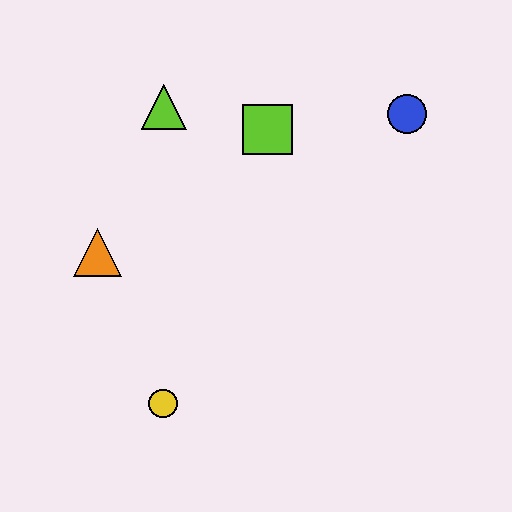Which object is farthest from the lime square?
The yellow circle is farthest from the lime square.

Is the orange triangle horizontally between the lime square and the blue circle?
No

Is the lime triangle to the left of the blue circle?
Yes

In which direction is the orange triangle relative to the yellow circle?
The orange triangle is above the yellow circle.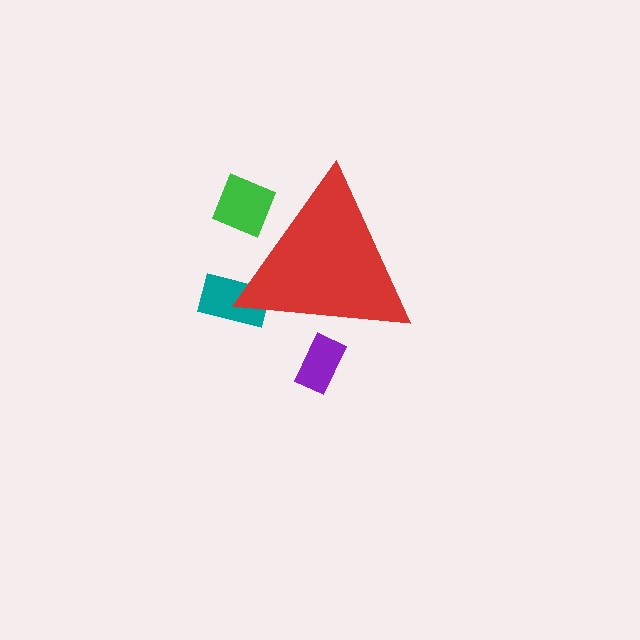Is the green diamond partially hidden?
Yes, the green diamond is partially hidden behind the red triangle.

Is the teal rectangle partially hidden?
Yes, the teal rectangle is partially hidden behind the red triangle.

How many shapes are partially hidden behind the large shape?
3 shapes are partially hidden.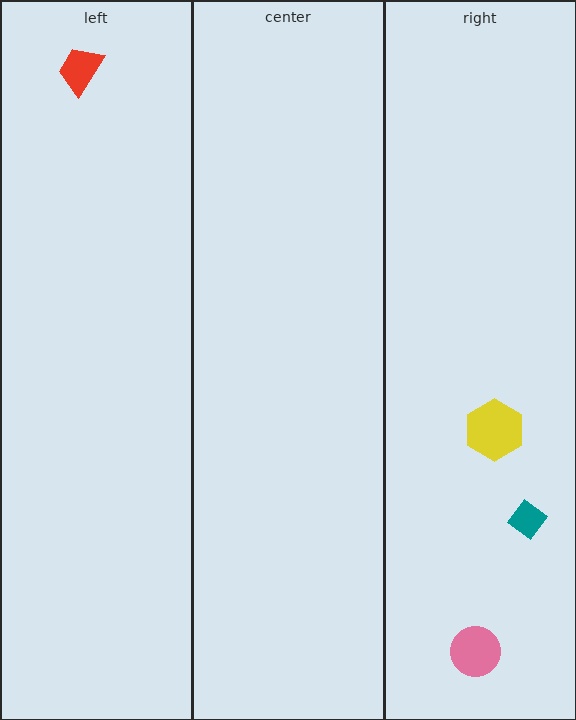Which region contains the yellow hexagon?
The right region.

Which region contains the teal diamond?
The right region.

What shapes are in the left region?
The red trapezoid.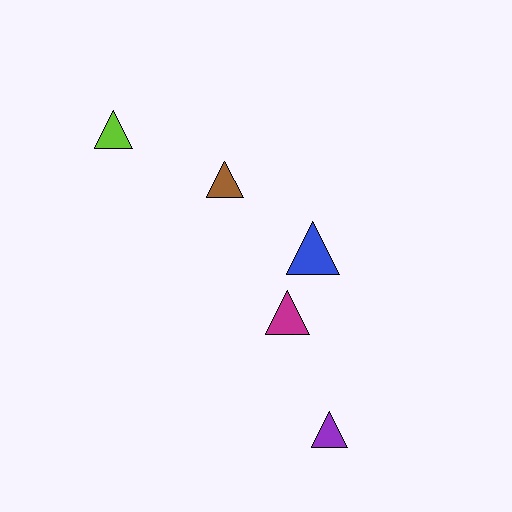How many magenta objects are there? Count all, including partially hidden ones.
There is 1 magenta object.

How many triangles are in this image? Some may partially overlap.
There are 5 triangles.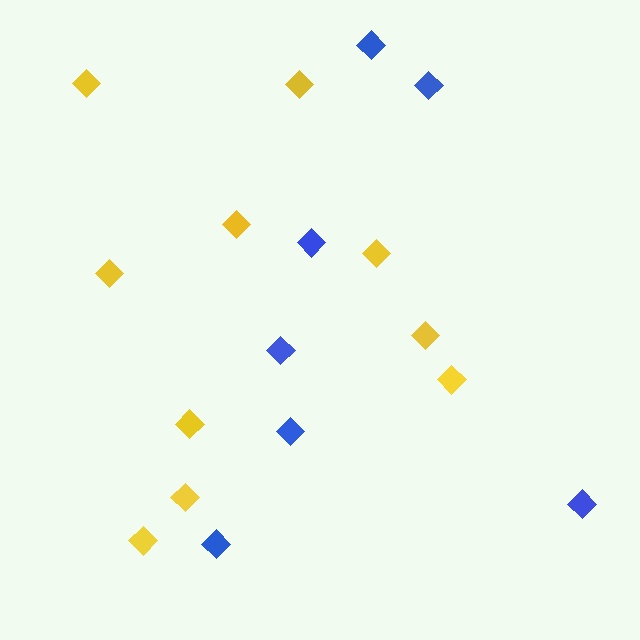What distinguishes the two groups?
There are 2 groups: one group of yellow diamonds (10) and one group of blue diamonds (7).